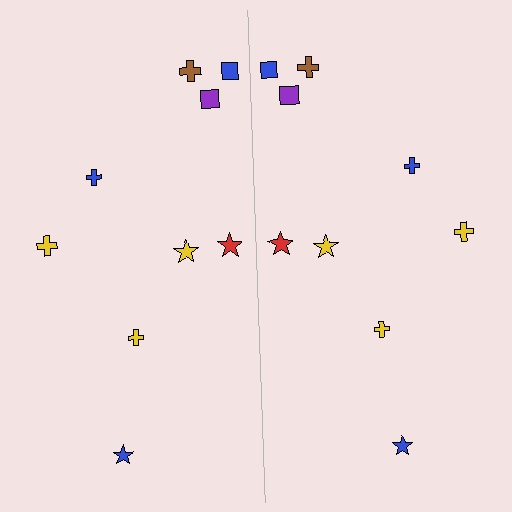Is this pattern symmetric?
Yes, this pattern has bilateral (reflection) symmetry.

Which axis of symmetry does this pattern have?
The pattern has a vertical axis of symmetry running through the center of the image.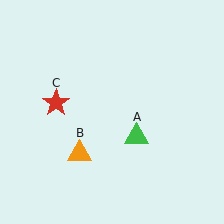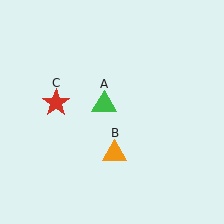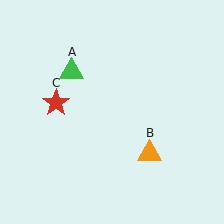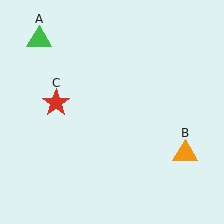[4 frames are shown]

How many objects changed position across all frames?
2 objects changed position: green triangle (object A), orange triangle (object B).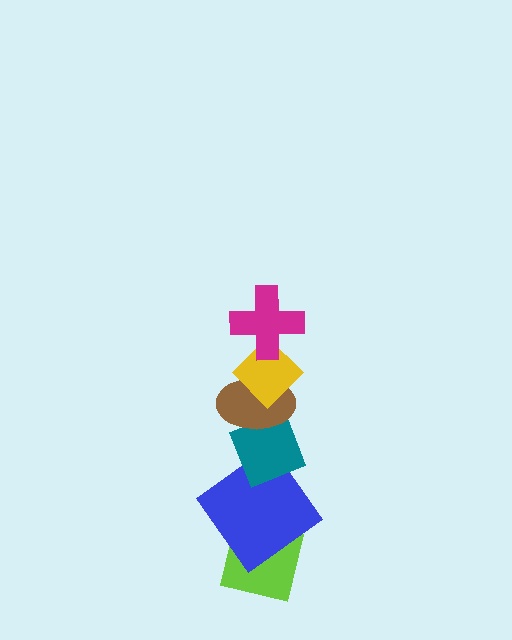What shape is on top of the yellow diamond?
The magenta cross is on top of the yellow diamond.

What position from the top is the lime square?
The lime square is 6th from the top.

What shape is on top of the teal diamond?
The brown ellipse is on top of the teal diamond.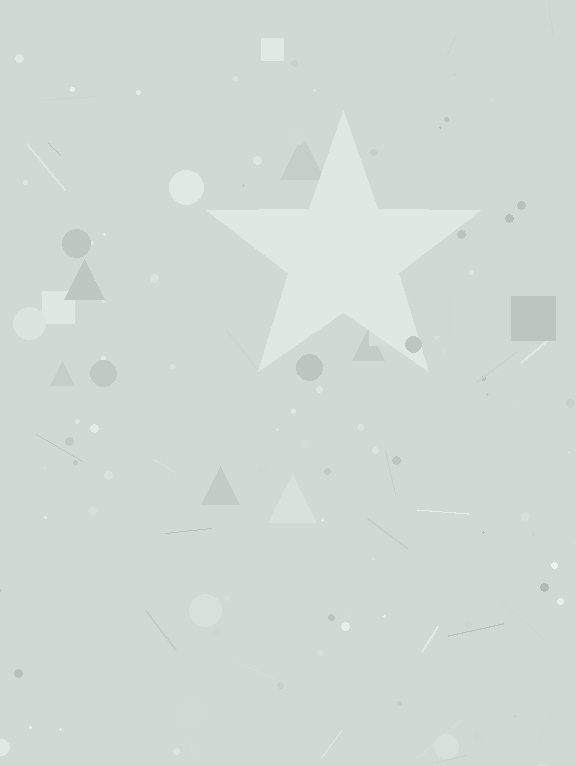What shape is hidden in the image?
A star is hidden in the image.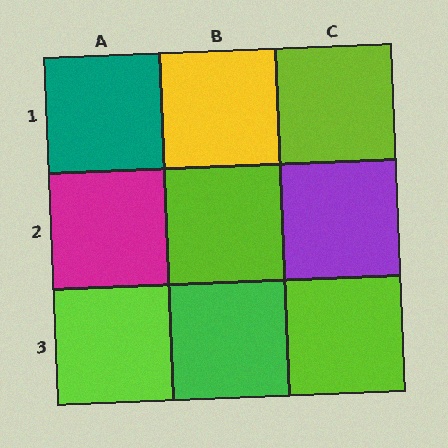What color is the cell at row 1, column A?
Teal.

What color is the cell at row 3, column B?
Green.